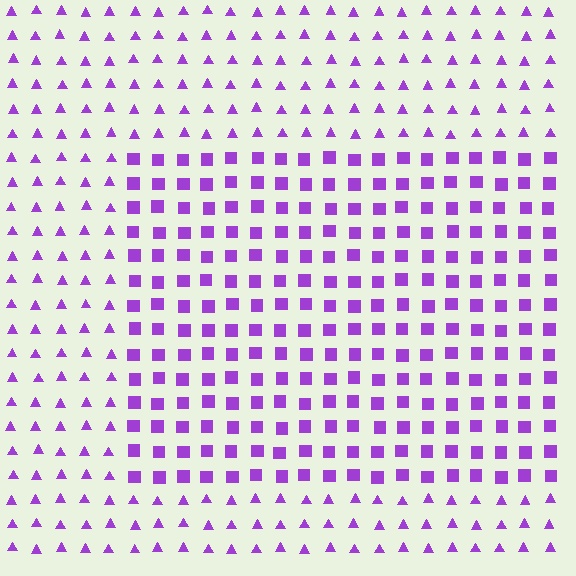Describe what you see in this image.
The image is filled with small purple elements arranged in a uniform grid. A rectangle-shaped region contains squares, while the surrounding area contains triangles. The boundary is defined purely by the change in element shape.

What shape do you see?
I see a rectangle.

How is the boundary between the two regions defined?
The boundary is defined by a change in element shape: squares inside vs. triangles outside. All elements share the same color and spacing.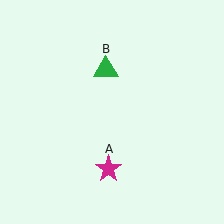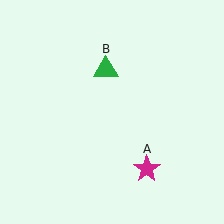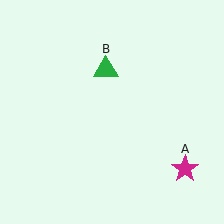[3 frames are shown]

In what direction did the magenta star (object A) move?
The magenta star (object A) moved right.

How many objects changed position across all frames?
1 object changed position: magenta star (object A).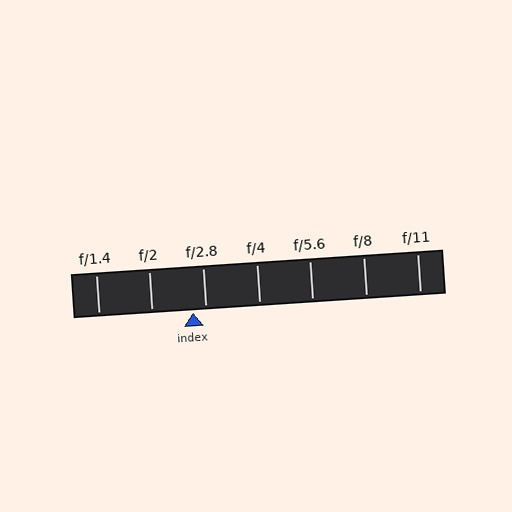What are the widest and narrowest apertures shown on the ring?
The widest aperture shown is f/1.4 and the narrowest is f/11.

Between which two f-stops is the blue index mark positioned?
The index mark is between f/2 and f/2.8.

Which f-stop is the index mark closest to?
The index mark is closest to f/2.8.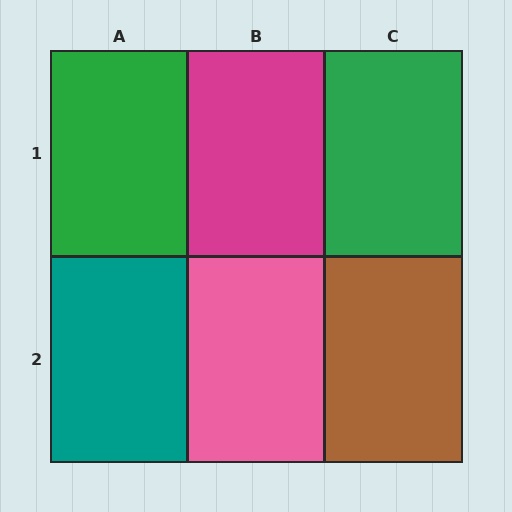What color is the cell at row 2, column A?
Teal.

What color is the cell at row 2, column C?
Brown.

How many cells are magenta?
1 cell is magenta.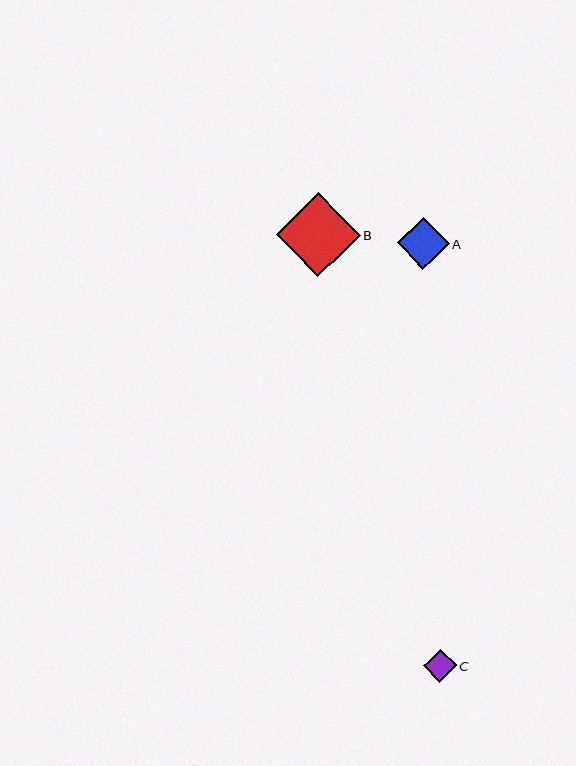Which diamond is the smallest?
Diamond C is the smallest with a size of approximately 33 pixels.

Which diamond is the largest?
Diamond B is the largest with a size of approximately 84 pixels.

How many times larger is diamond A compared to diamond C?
Diamond A is approximately 1.6 times the size of diamond C.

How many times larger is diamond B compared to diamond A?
Diamond B is approximately 1.6 times the size of diamond A.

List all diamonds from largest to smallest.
From largest to smallest: B, A, C.